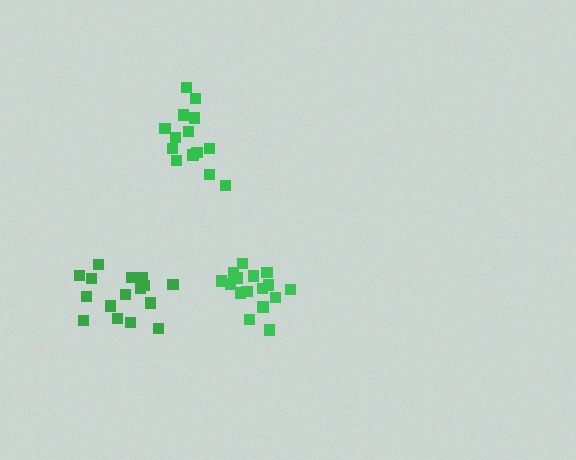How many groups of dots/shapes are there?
There are 3 groups.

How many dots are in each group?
Group 1: 17 dots, Group 2: 16 dots, Group 3: 14 dots (47 total).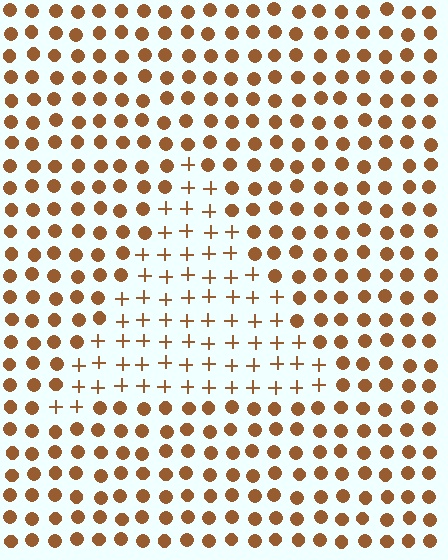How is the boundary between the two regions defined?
The boundary is defined by a change in element shape: plus signs inside vs. circles outside. All elements share the same color and spacing.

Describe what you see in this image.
The image is filled with small brown elements arranged in a uniform grid. A triangle-shaped region contains plus signs, while the surrounding area contains circles. The boundary is defined purely by the change in element shape.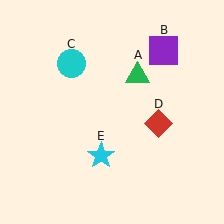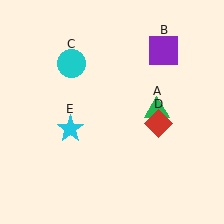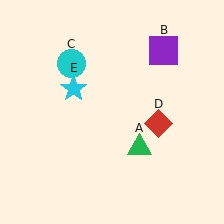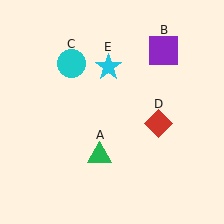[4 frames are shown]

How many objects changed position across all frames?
2 objects changed position: green triangle (object A), cyan star (object E).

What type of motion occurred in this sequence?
The green triangle (object A), cyan star (object E) rotated clockwise around the center of the scene.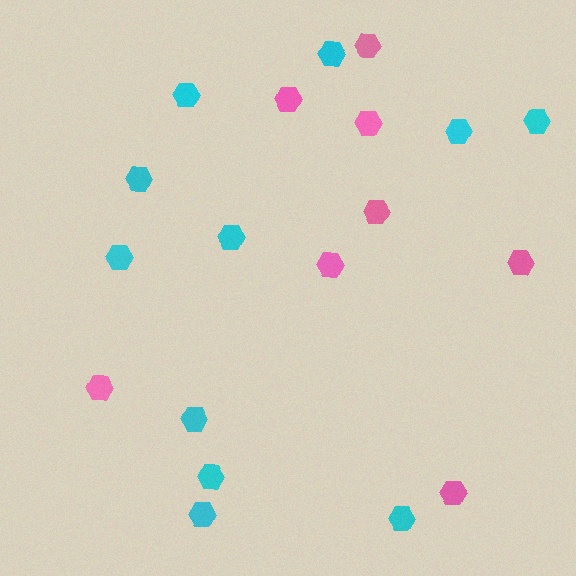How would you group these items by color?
There are 2 groups: one group of cyan hexagons (11) and one group of pink hexagons (8).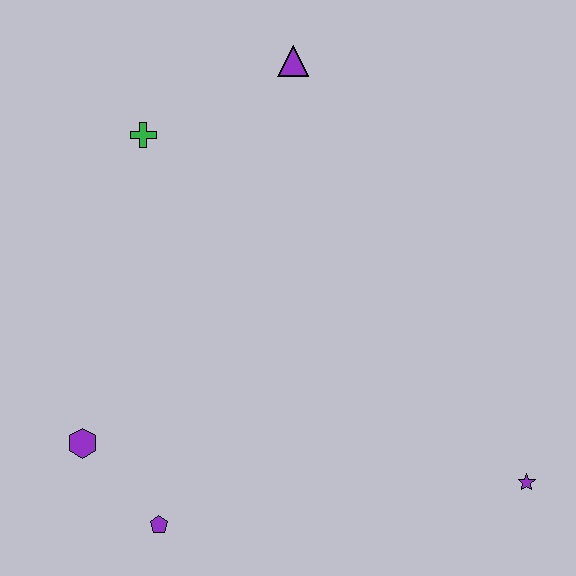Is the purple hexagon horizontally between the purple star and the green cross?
No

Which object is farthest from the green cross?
The purple star is farthest from the green cross.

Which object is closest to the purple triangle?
The green cross is closest to the purple triangle.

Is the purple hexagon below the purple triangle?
Yes